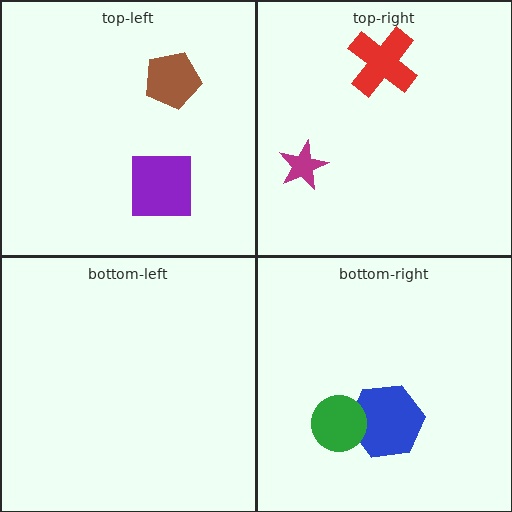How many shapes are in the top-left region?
2.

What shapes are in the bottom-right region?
The blue hexagon, the green circle.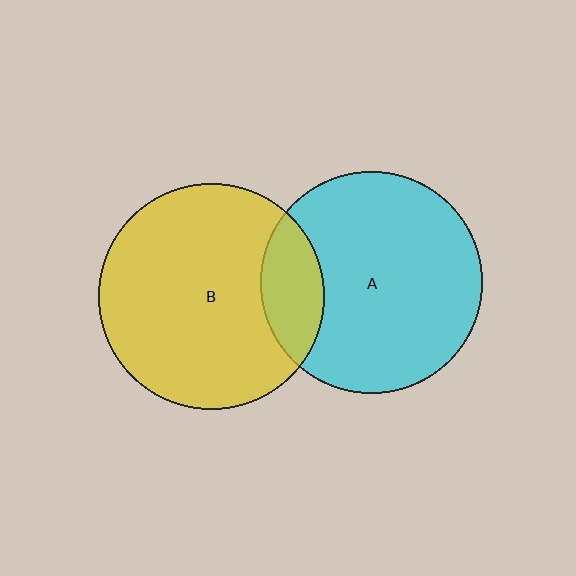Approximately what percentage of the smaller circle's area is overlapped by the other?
Approximately 15%.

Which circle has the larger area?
Circle B (yellow).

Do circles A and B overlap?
Yes.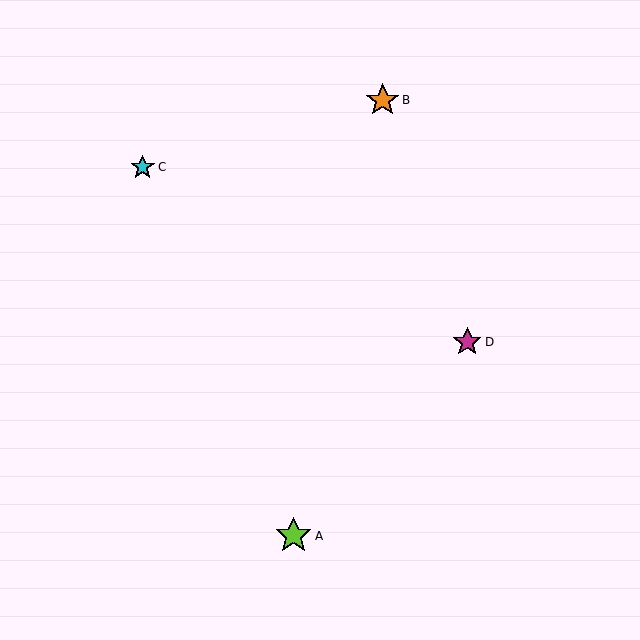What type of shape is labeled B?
Shape B is an orange star.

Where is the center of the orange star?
The center of the orange star is at (383, 100).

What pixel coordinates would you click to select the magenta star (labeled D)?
Click at (467, 342) to select the magenta star D.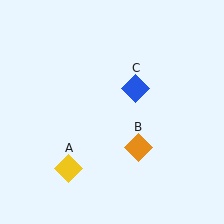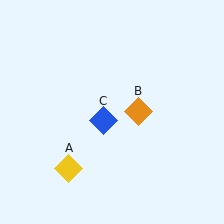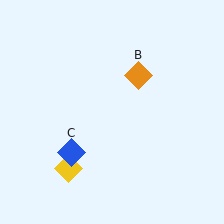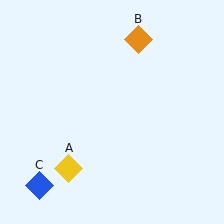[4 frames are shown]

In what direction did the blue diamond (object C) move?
The blue diamond (object C) moved down and to the left.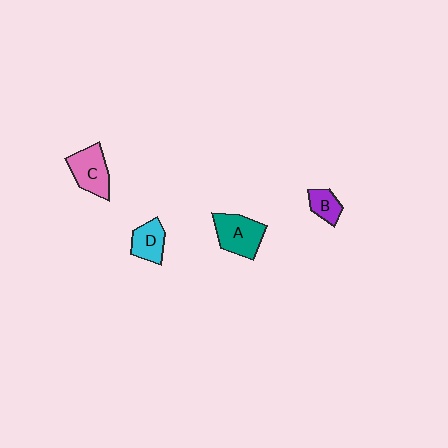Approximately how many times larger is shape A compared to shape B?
Approximately 2.0 times.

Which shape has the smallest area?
Shape B (purple).